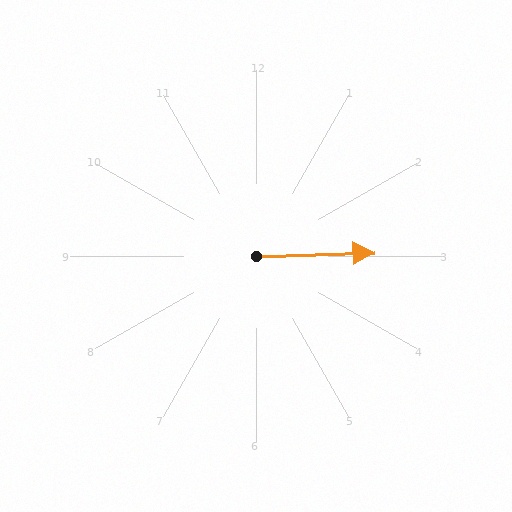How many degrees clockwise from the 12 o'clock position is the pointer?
Approximately 88 degrees.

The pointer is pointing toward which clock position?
Roughly 3 o'clock.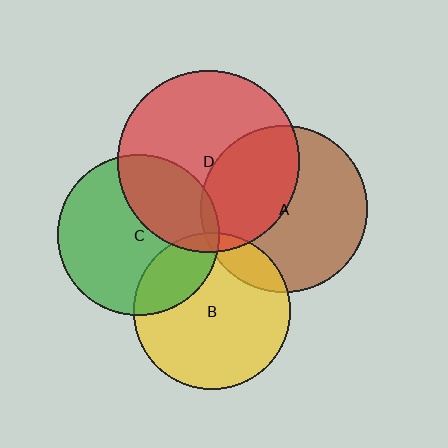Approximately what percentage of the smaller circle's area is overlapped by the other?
Approximately 35%.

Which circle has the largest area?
Circle D (red).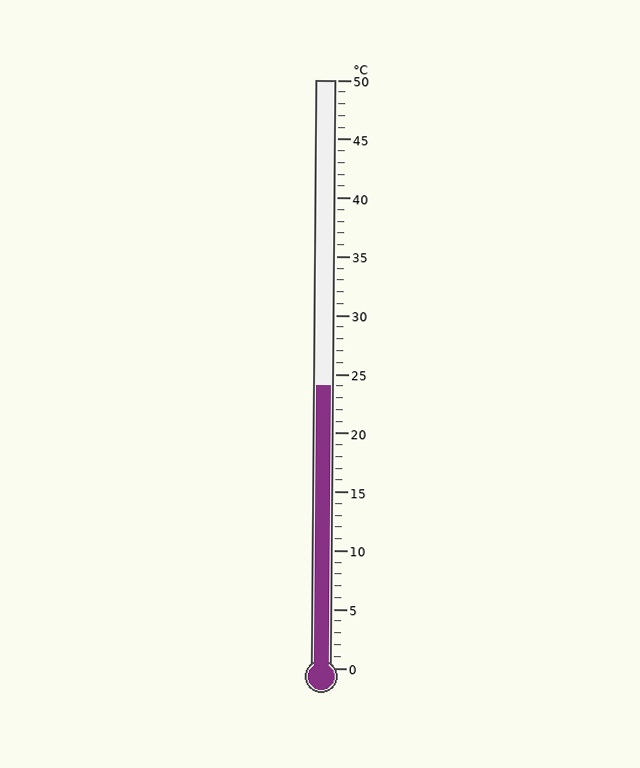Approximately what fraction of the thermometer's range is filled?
The thermometer is filled to approximately 50% of its range.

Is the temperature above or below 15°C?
The temperature is above 15°C.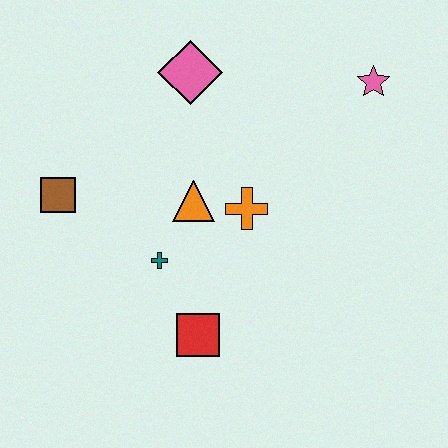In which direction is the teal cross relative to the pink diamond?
The teal cross is below the pink diamond.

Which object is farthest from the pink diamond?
The red square is farthest from the pink diamond.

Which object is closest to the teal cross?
The orange triangle is closest to the teal cross.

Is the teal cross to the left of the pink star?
Yes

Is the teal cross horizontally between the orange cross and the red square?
No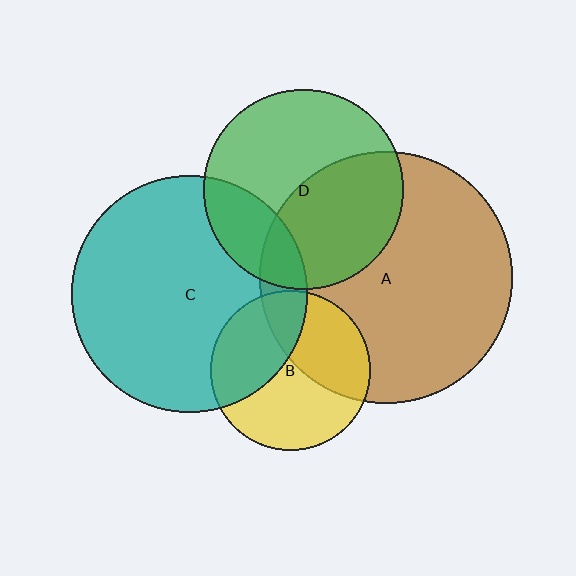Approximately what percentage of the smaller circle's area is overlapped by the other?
Approximately 10%.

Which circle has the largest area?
Circle A (brown).